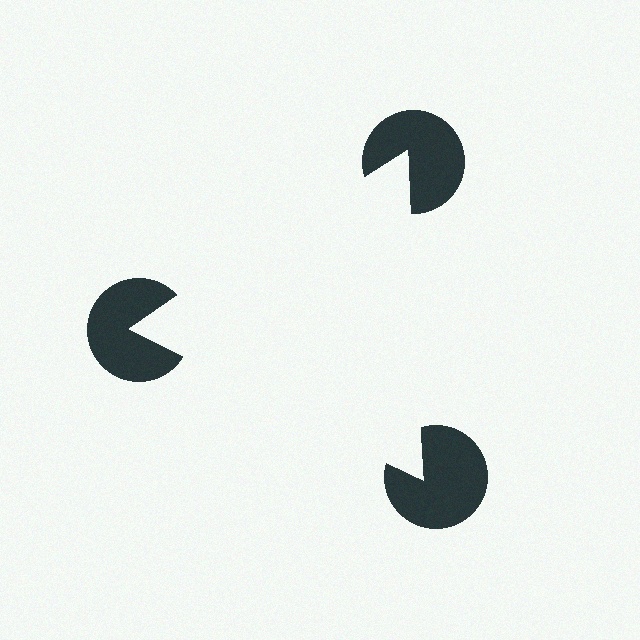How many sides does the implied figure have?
3 sides.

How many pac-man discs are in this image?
There are 3 — one at each vertex of the illusory triangle.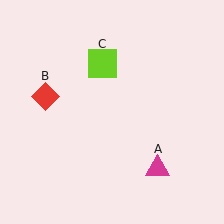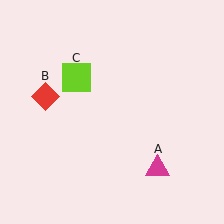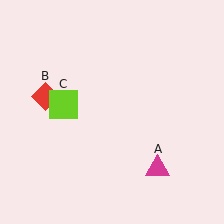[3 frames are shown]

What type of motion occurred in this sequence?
The lime square (object C) rotated counterclockwise around the center of the scene.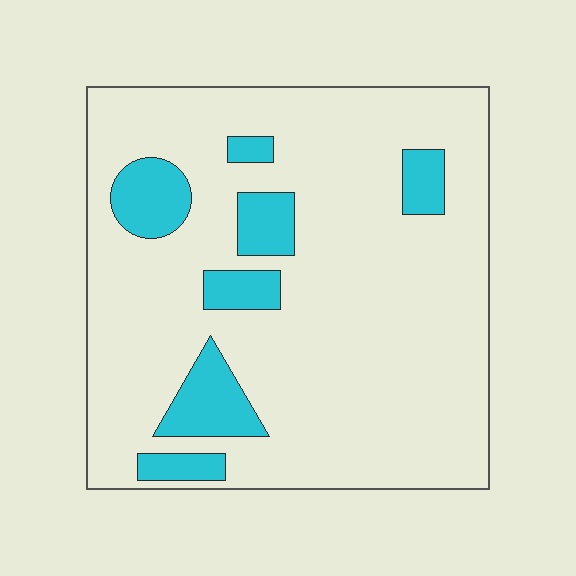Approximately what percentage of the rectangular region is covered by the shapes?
Approximately 15%.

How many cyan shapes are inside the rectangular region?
7.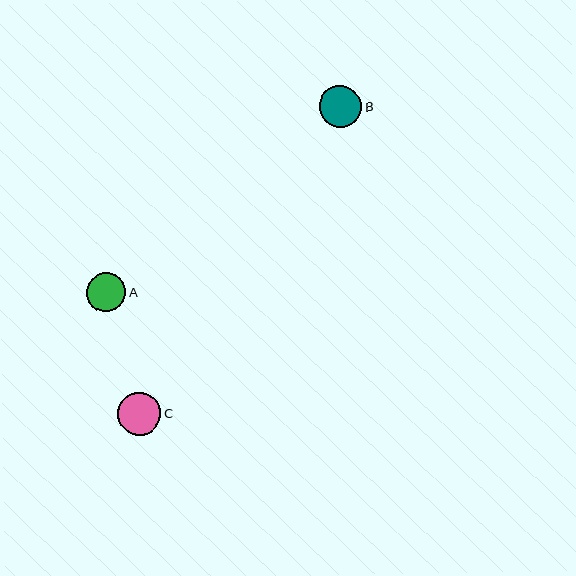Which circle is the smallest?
Circle A is the smallest with a size of approximately 40 pixels.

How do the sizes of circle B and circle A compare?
Circle B and circle A are approximately the same size.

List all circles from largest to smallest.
From largest to smallest: C, B, A.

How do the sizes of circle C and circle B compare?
Circle C and circle B are approximately the same size.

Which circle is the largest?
Circle C is the largest with a size of approximately 43 pixels.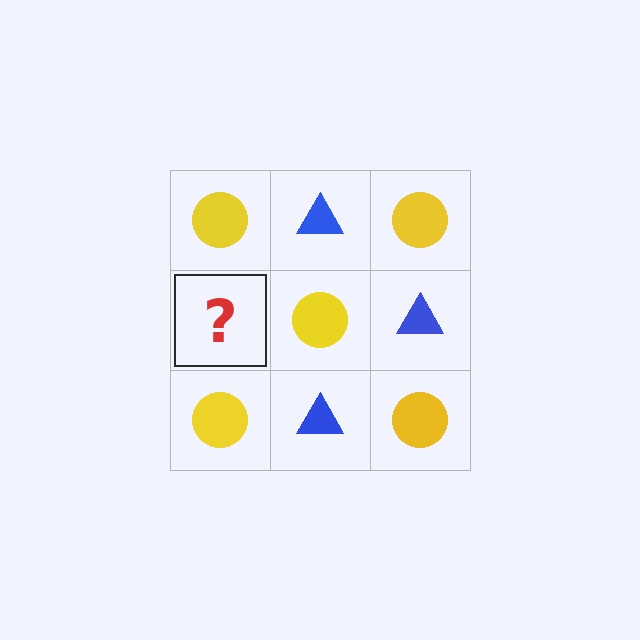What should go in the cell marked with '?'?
The missing cell should contain a blue triangle.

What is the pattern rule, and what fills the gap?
The rule is that it alternates yellow circle and blue triangle in a checkerboard pattern. The gap should be filled with a blue triangle.